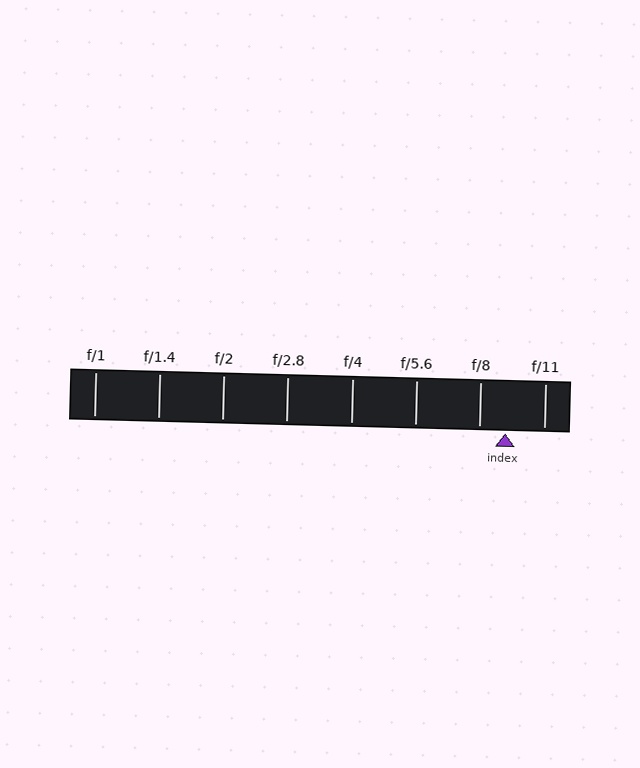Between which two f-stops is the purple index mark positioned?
The index mark is between f/8 and f/11.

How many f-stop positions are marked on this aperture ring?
There are 8 f-stop positions marked.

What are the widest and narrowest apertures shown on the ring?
The widest aperture shown is f/1 and the narrowest is f/11.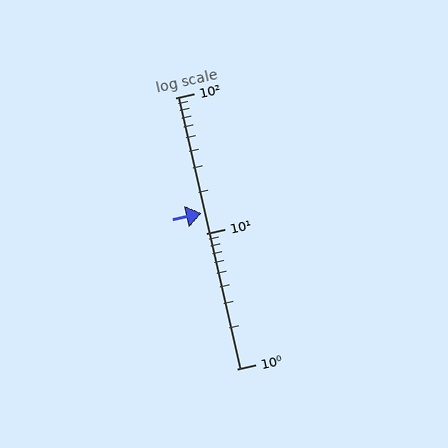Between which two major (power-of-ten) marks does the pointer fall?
The pointer is between 10 and 100.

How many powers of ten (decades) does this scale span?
The scale spans 2 decades, from 1 to 100.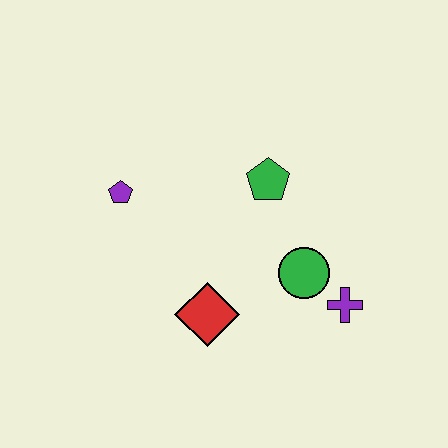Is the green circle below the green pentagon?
Yes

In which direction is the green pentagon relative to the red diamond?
The green pentagon is above the red diamond.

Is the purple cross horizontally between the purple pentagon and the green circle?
No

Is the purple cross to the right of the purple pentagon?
Yes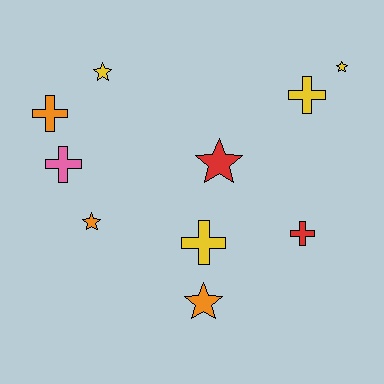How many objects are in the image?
There are 10 objects.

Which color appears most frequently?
Yellow, with 4 objects.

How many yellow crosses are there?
There are 2 yellow crosses.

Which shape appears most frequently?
Star, with 5 objects.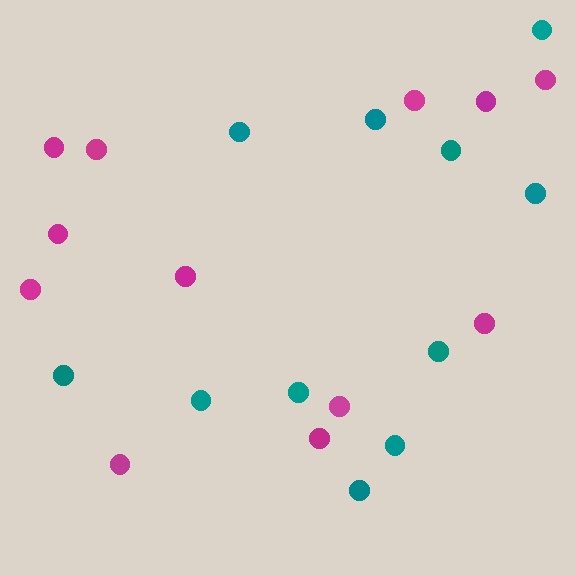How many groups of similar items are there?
There are 2 groups: one group of teal circles (11) and one group of magenta circles (12).